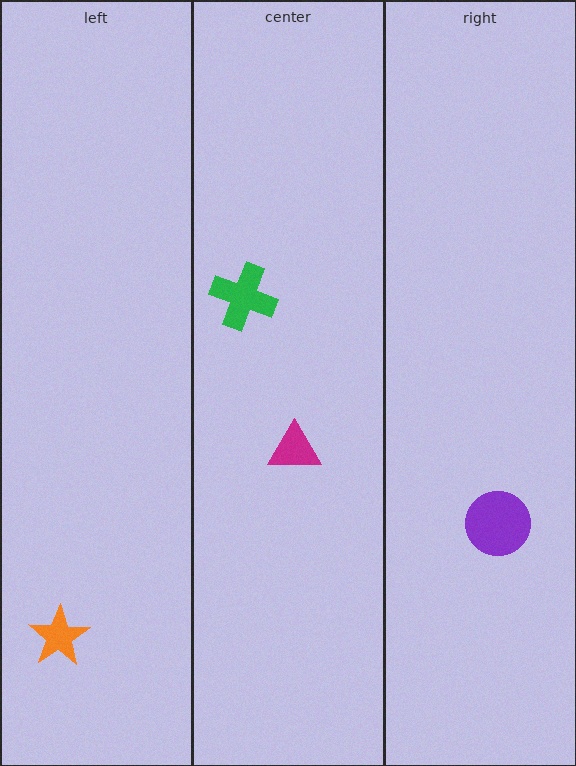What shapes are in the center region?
The green cross, the magenta triangle.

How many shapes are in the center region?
2.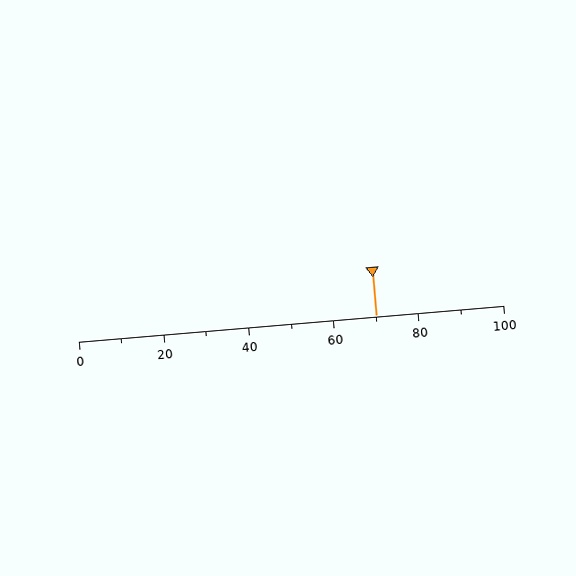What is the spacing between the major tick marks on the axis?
The major ticks are spaced 20 apart.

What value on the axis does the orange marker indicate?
The marker indicates approximately 70.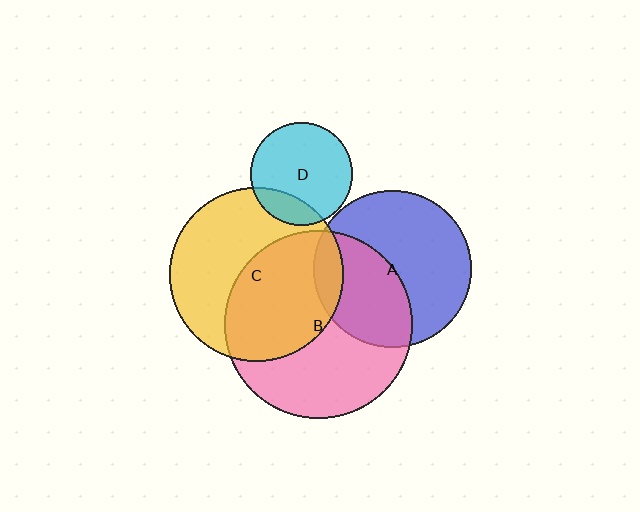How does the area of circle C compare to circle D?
Approximately 2.9 times.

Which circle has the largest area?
Circle B (pink).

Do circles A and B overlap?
Yes.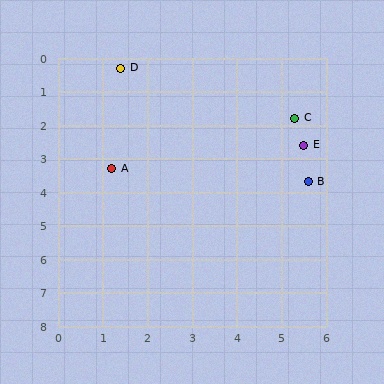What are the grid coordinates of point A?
Point A is at approximately (1.2, 3.3).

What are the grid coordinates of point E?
Point E is at approximately (5.5, 2.6).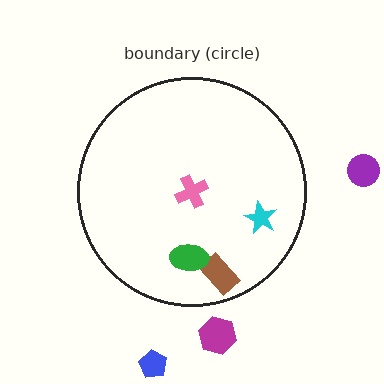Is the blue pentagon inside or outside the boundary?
Outside.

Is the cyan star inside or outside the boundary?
Inside.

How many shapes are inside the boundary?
4 inside, 3 outside.